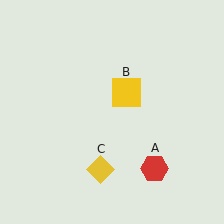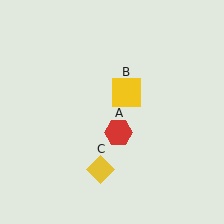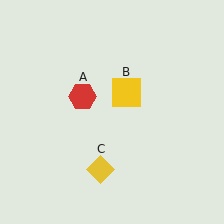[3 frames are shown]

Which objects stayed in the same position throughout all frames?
Yellow square (object B) and yellow diamond (object C) remained stationary.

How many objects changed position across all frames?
1 object changed position: red hexagon (object A).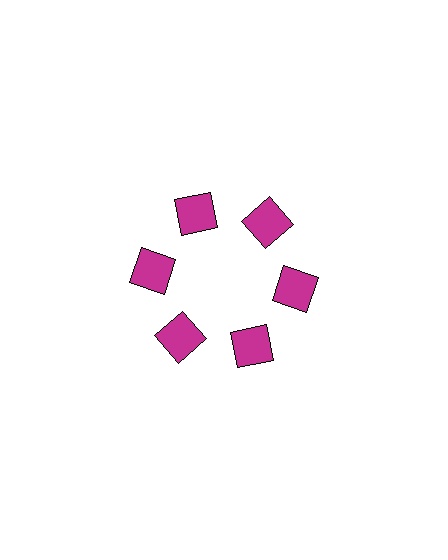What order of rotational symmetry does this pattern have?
This pattern has 6-fold rotational symmetry.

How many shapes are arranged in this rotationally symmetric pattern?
There are 6 shapes, arranged in 6 groups of 1.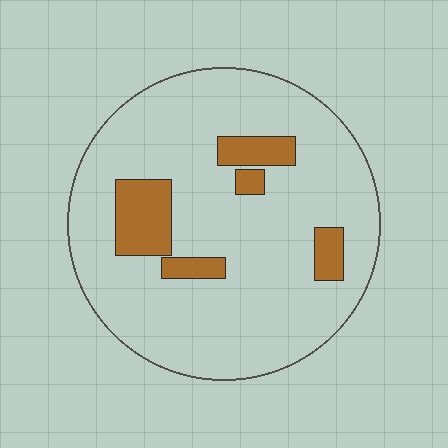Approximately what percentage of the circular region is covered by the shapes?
Approximately 15%.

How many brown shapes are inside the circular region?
5.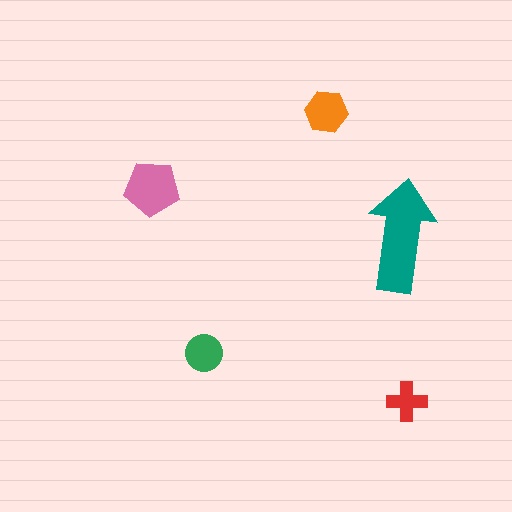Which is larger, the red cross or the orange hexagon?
The orange hexagon.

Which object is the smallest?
The red cross.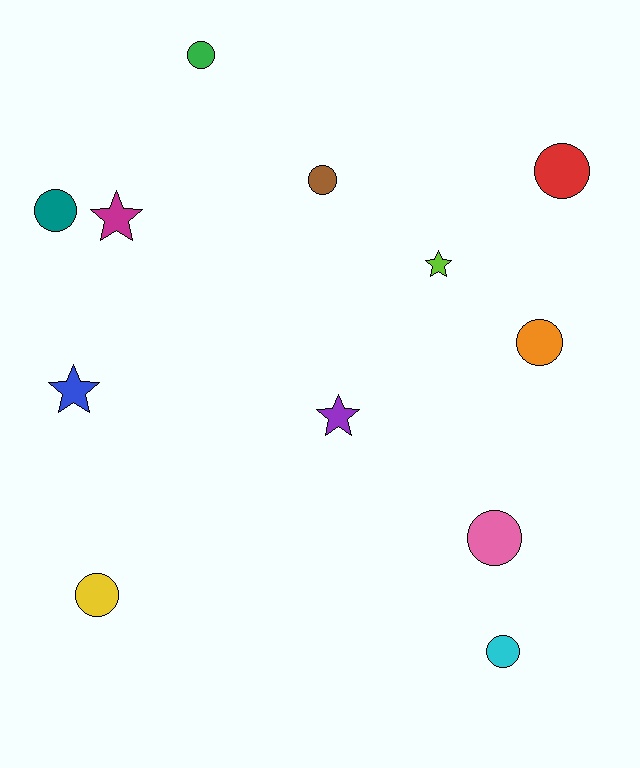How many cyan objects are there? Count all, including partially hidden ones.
There is 1 cyan object.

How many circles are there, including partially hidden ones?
There are 8 circles.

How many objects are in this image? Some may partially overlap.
There are 12 objects.